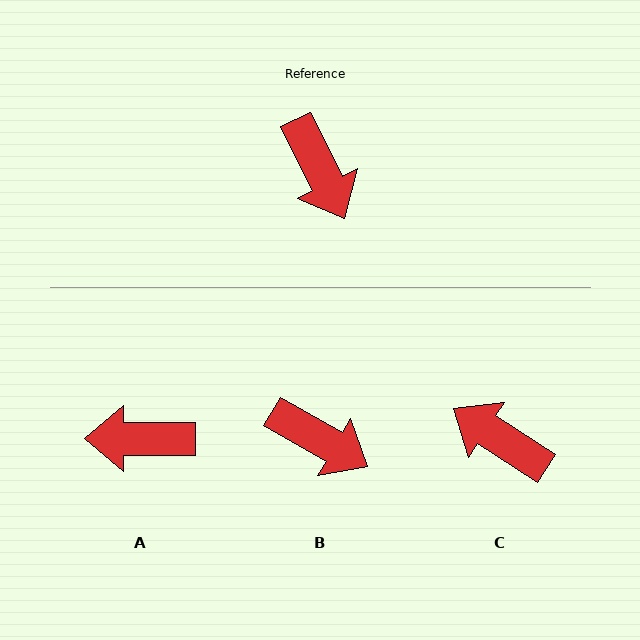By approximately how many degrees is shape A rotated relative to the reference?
Approximately 116 degrees clockwise.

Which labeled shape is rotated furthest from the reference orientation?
C, about 150 degrees away.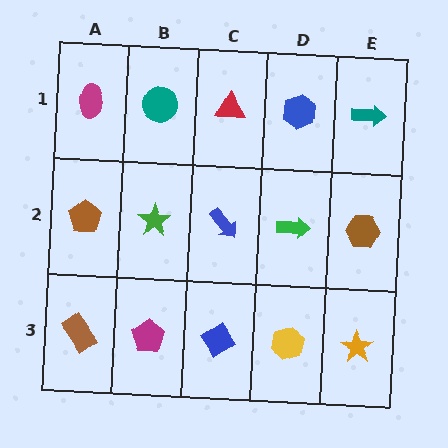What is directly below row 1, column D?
A green arrow.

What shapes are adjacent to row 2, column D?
A blue hexagon (row 1, column D), a yellow hexagon (row 3, column D), a blue arrow (row 2, column C), a brown hexagon (row 2, column E).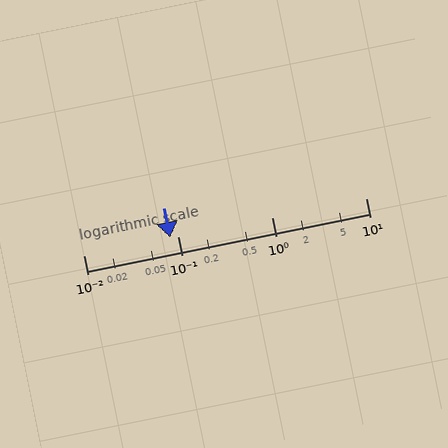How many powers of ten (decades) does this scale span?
The scale spans 3 decades, from 0.01 to 10.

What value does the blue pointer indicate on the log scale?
The pointer indicates approximately 0.084.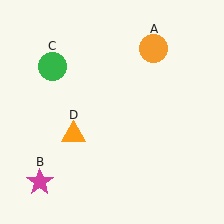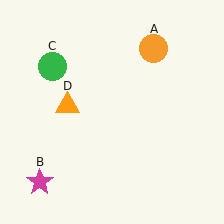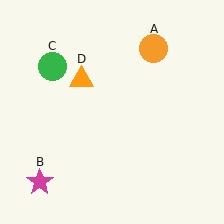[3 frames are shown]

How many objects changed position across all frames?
1 object changed position: orange triangle (object D).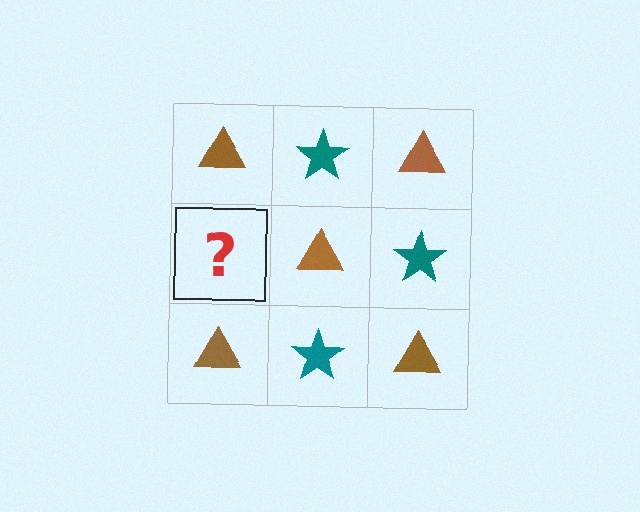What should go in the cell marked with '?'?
The missing cell should contain a teal star.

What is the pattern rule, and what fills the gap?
The rule is that it alternates brown triangle and teal star in a checkerboard pattern. The gap should be filled with a teal star.